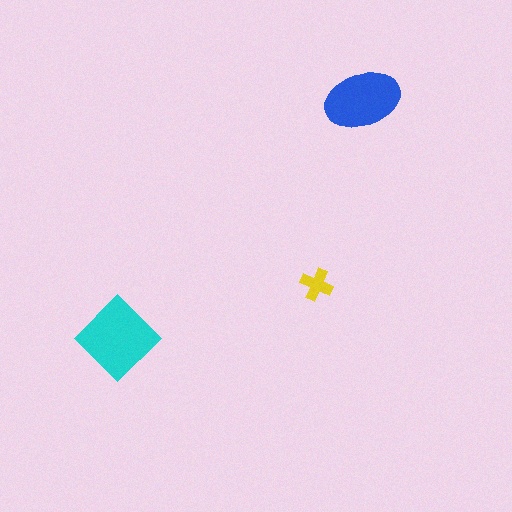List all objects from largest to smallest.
The cyan diamond, the blue ellipse, the yellow cross.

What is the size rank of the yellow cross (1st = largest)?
3rd.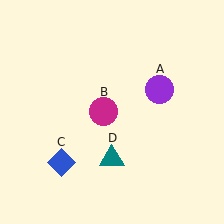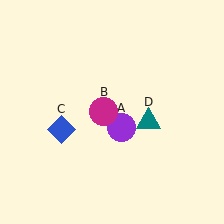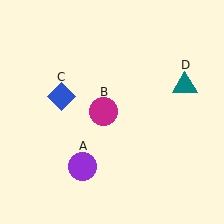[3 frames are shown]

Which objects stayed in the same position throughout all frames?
Magenta circle (object B) remained stationary.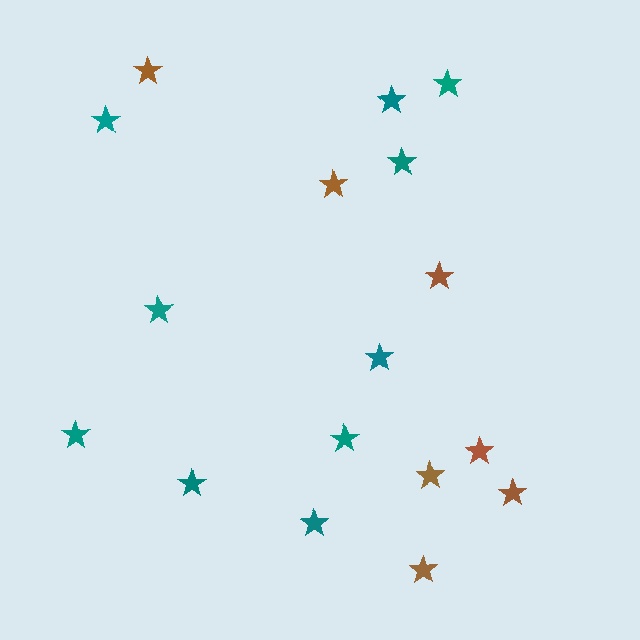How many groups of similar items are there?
There are 2 groups: one group of teal stars (10) and one group of brown stars (7).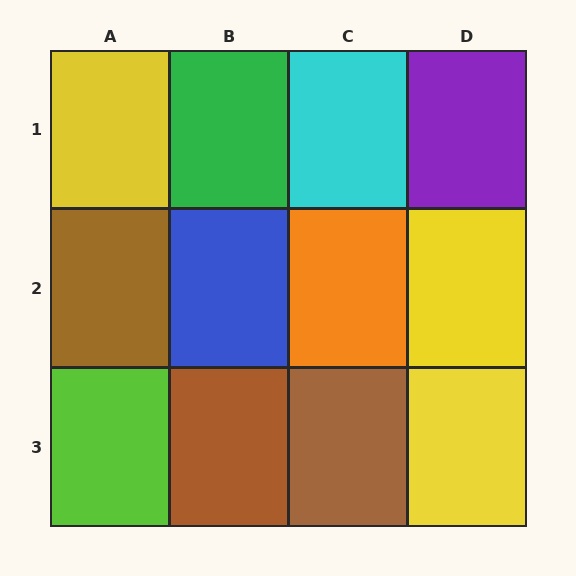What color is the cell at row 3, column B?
Brown.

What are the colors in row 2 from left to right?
Brown, blue, orange, yellow.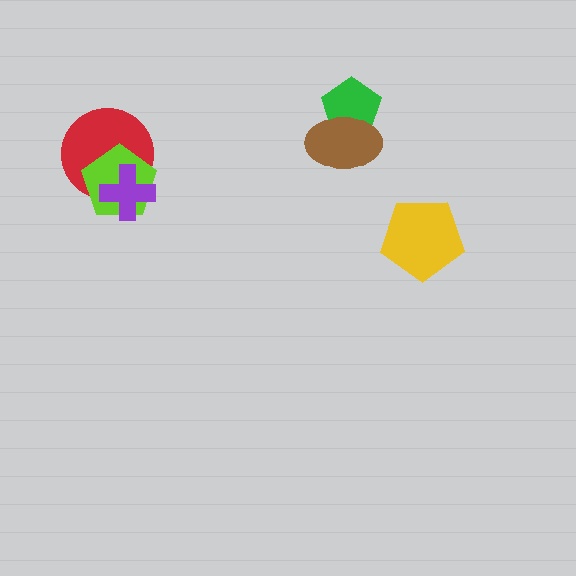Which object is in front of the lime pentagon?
The purple cross is in front of the lime pentagon.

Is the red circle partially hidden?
Yes, it is partially covered by another shape.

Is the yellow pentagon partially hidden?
No, no other shape covers it.